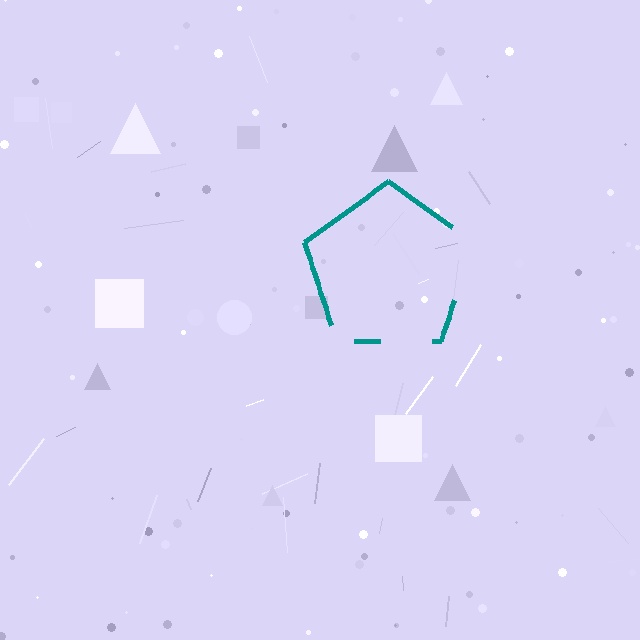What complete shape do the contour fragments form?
The contour fragments form a pentagon.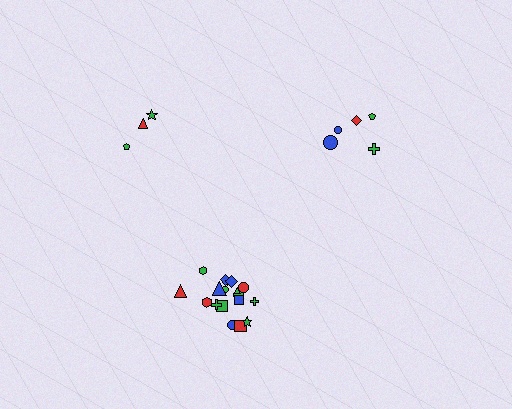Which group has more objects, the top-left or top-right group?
The top-right group.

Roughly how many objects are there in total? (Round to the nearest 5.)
Roughly 25 objects in total.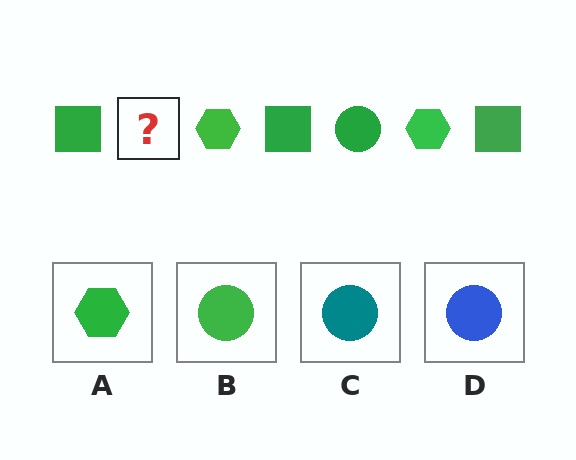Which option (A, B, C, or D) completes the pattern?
B.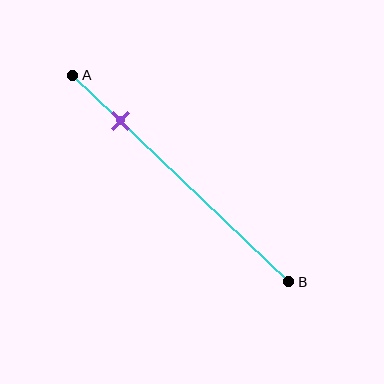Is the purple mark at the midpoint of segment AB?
No, the mark is at about 20% from A, not at the 50% midpoint.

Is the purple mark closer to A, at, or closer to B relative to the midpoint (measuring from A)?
The purple mark is closer to point A than the midpoint of segment AB.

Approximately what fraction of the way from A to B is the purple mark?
The purple mark is approximately 20% of the way from A to B.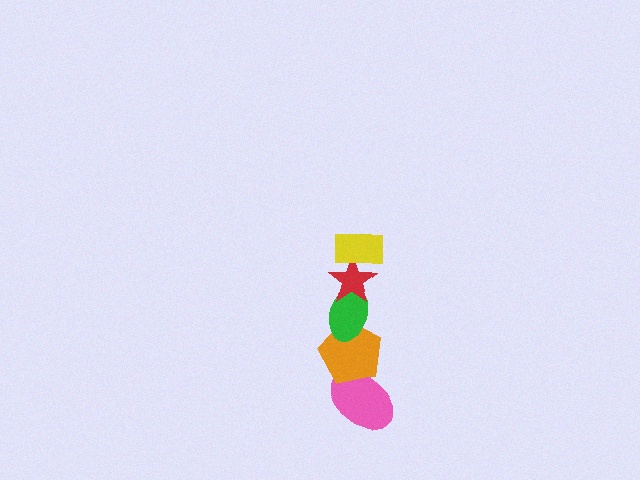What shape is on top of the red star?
The yellow rectangle is on top of the red star.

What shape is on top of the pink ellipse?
The orange pentagon is on top of the pink ellipse.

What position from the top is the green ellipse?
The green ellipse is 3rd from the top.